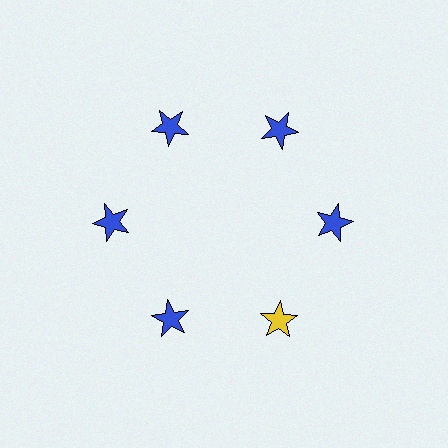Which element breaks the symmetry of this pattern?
The yellow star at roughly the 5 o'clock position breaks the symmetry. All other shapes are blue stars.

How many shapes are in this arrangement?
There are 6 shapes arranged in a ring pattern.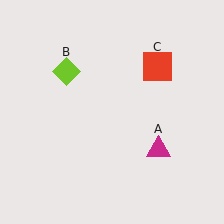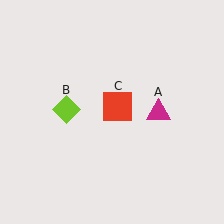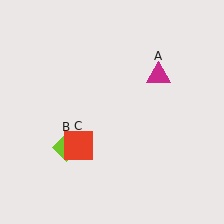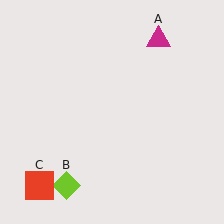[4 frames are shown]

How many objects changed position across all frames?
3 objects changed position: magenta triangle (object A), lime diamond (object B), red square (object C).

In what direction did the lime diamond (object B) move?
The lime diamond (object B) moved down.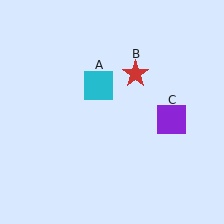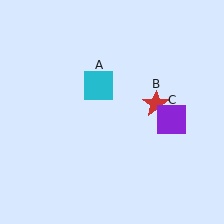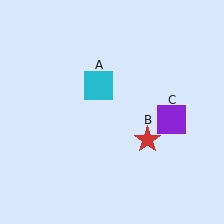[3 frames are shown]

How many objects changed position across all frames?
1 object changed position: red star (object B).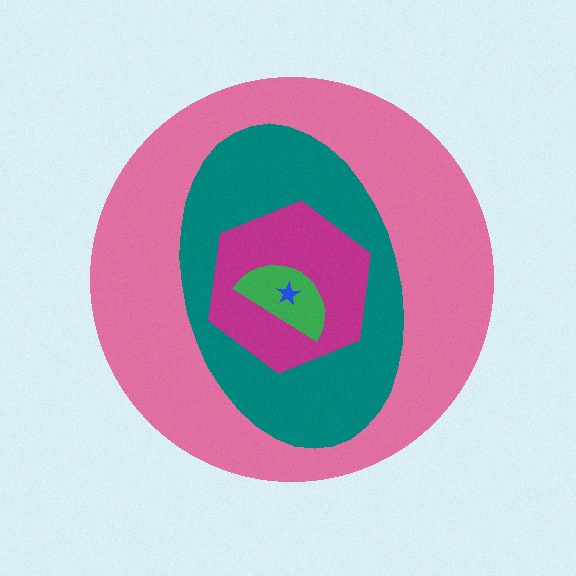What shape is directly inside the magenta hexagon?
The green semicircle.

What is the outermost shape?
The pink circle.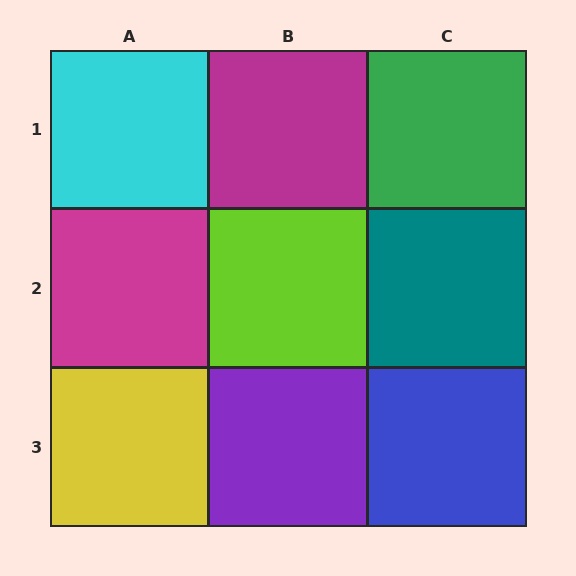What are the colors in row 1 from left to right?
Cyan, magenta, green.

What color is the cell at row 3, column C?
Blue.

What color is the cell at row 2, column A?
Magenta.